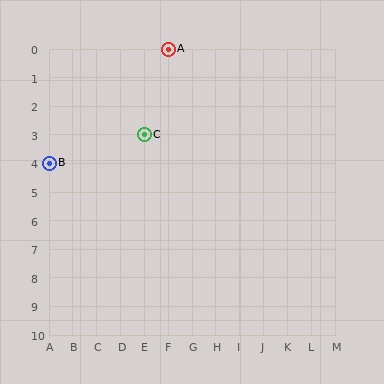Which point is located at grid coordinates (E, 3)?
Point C is at (E, 3).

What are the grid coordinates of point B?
Point B is at grid coordinates (A, 4).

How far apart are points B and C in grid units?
Points B and C are 4 columns and 1 row apart (about 4.1 grid units diagonally).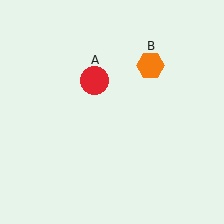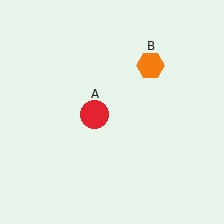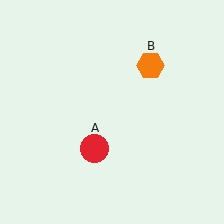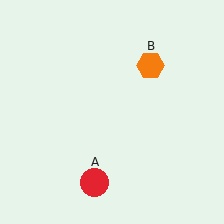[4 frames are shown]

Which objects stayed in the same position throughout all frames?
Orange hexagon (object B) remained stationary.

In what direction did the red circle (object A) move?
The red circle (object A) moved down.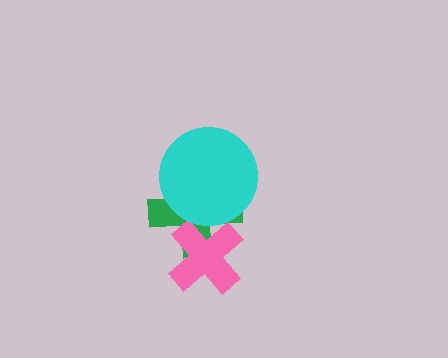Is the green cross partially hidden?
Yes, it is partially covered by another shape.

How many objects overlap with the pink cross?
1 object overlaps with the pink cross.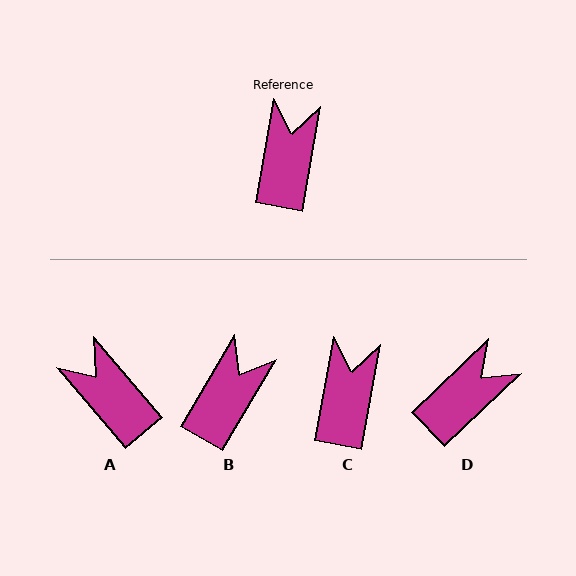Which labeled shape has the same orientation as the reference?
C.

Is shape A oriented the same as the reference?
No, it is off by about 50 degrees.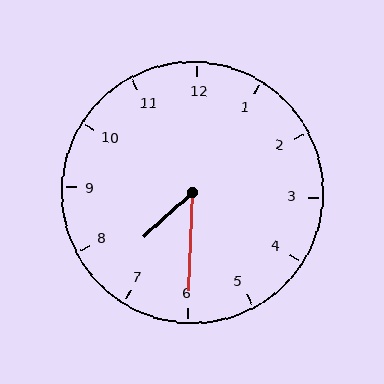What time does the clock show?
7:30.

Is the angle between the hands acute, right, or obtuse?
It is acute.